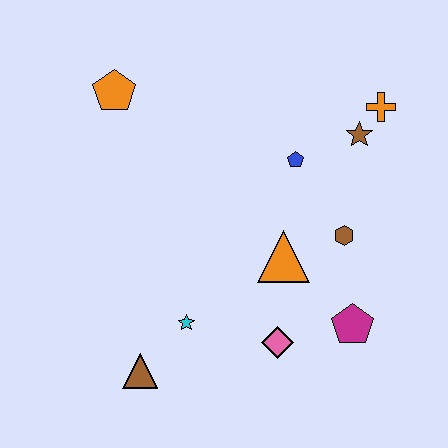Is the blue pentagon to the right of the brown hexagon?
No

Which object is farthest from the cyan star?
The orange cross is farthest from the cyan star.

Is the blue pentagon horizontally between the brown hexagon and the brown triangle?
Yes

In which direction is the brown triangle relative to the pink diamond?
The brown triangle is to the left of the pink diamond.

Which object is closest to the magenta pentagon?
The pink diamond is closest to the magenta pentagon.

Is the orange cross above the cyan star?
Yes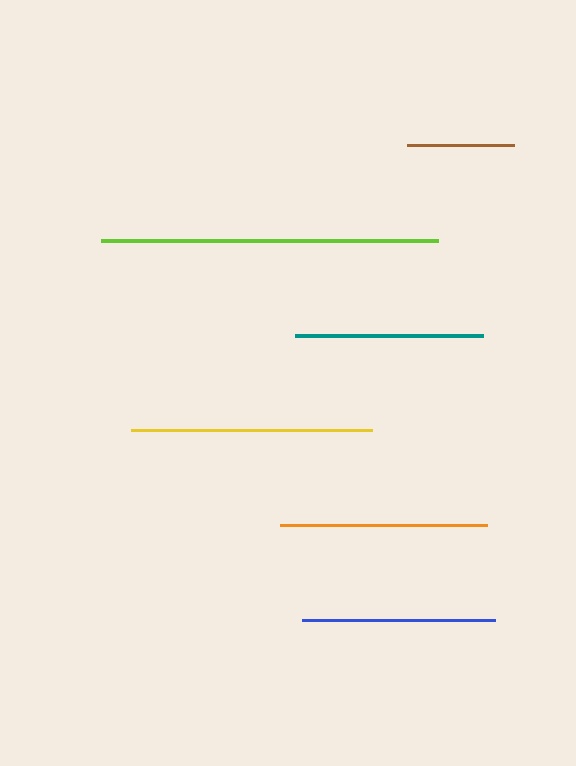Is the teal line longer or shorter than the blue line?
The blue line is longer than the teal line.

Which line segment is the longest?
The lime line is the longest at approximately 337 pixels.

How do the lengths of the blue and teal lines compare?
The blue and teal lines are approximately the same length.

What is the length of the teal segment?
The teal segment is approximately 188 pixels long.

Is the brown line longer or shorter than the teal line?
The teal line is longer than the brown line.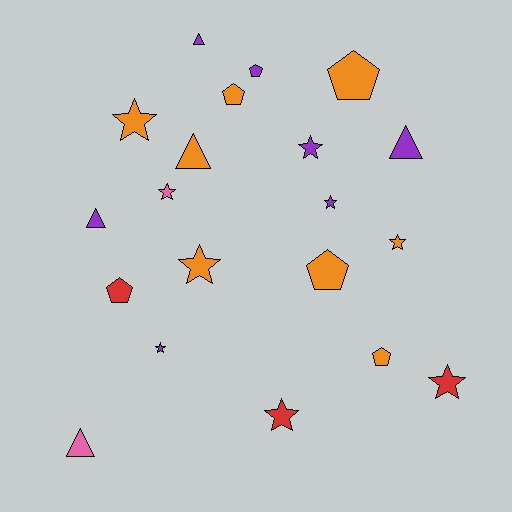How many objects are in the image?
There are 20 objects.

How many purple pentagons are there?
There is 1 purple pentagon.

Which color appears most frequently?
Orange, with 8 objects.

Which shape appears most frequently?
Star, with 9 objects.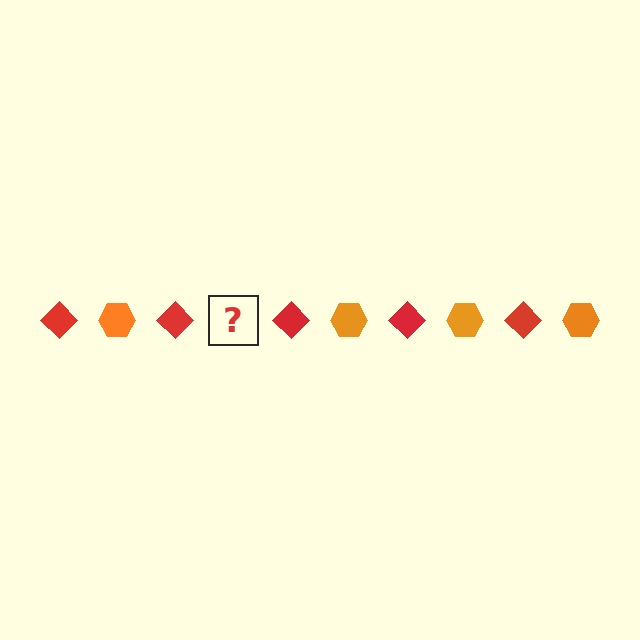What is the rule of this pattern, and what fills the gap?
The rule is that the pattern alternates between red diamond and orange hexagon. The gap should be filled with an orange hexagon.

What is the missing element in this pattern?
The missing element is an orange hexagon.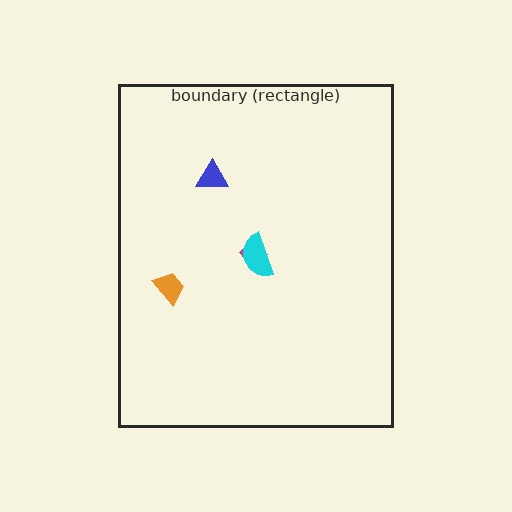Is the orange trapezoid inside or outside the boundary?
Inside.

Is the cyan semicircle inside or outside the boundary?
Inside.